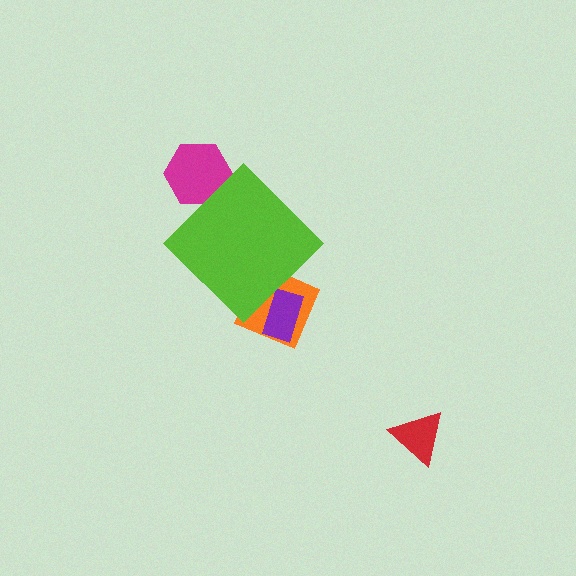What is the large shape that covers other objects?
A lime diamond.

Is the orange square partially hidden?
Yes, the orange square is partially hidden behind the lime diamond.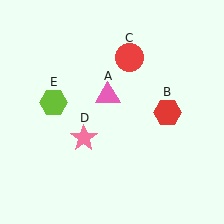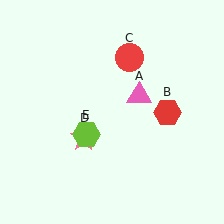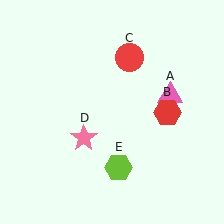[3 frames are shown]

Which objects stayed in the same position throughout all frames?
Red hexagon (object B) and red circle (object C) and pink star (object D) remained stationary.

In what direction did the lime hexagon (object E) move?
The lime hexagon (object E) moved down and to the right.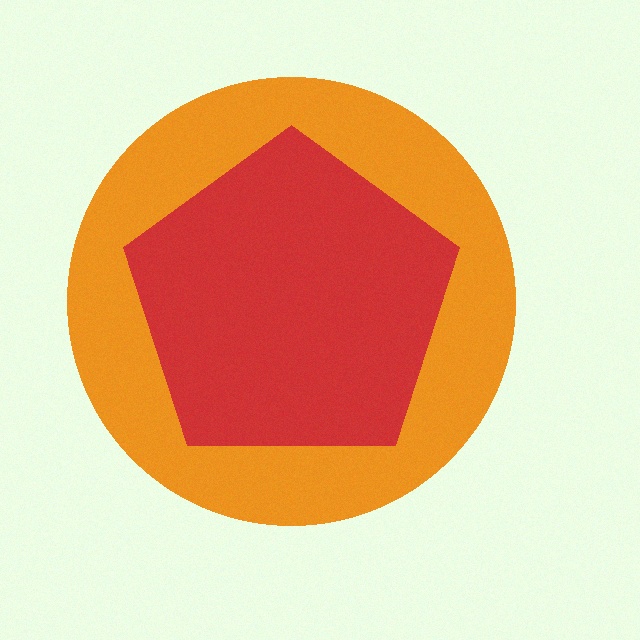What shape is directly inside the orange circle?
The red pentagon.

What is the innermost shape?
The red pentagon.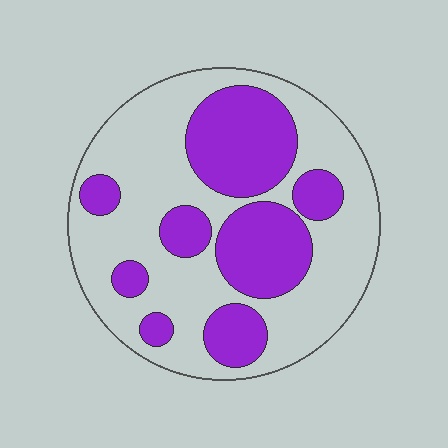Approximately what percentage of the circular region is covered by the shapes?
Approximately 35%.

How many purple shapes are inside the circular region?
8.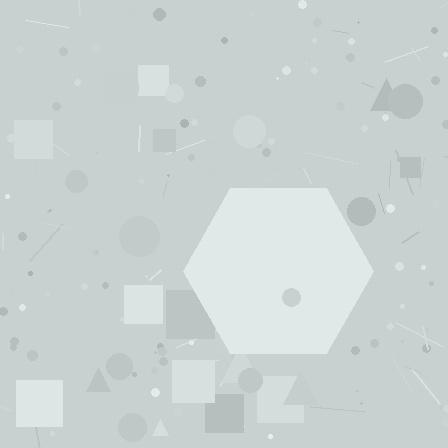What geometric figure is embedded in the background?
A hexagon is embedded in the background.